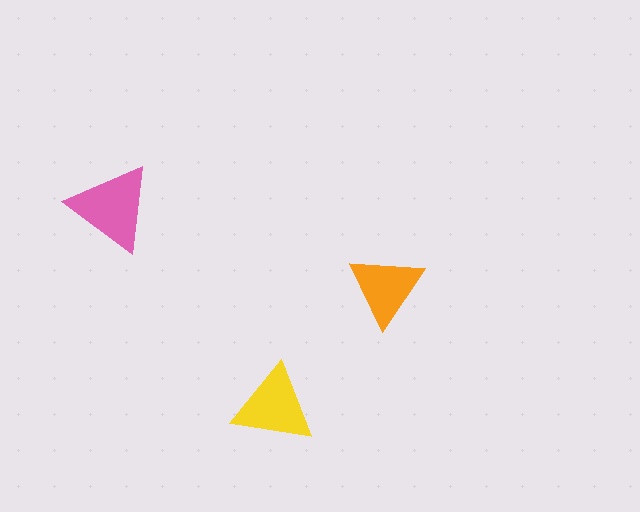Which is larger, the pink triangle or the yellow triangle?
The pink one.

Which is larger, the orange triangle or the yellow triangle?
The yellow one.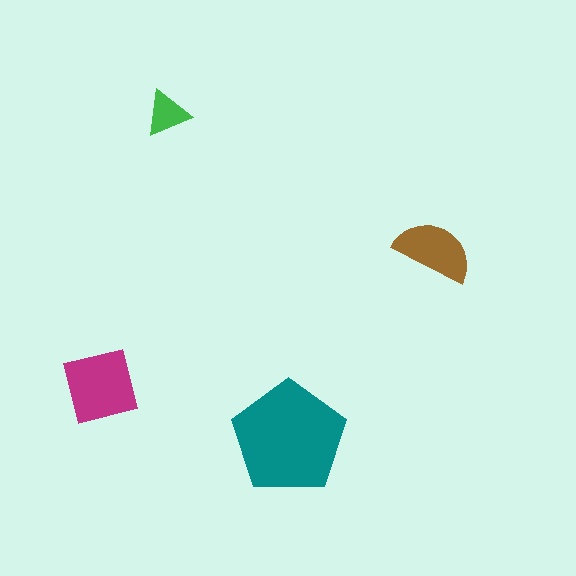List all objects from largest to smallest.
The teal pentagon, the magenta square, the brown semicircle, the green triangle.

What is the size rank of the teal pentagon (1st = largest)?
1st.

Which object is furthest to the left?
The magenta square is leftmost.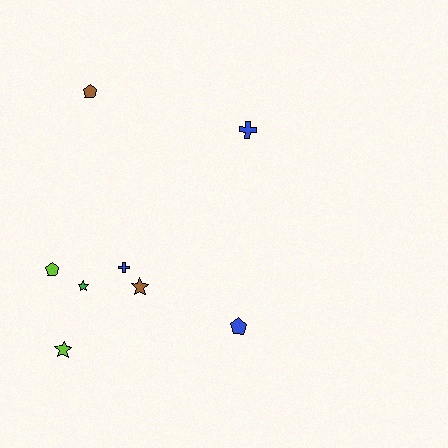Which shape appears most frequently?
Star, with 3 objects.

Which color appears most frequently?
Blue, with 3 objects.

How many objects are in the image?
There are 8 objects.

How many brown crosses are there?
There are no brown crosses.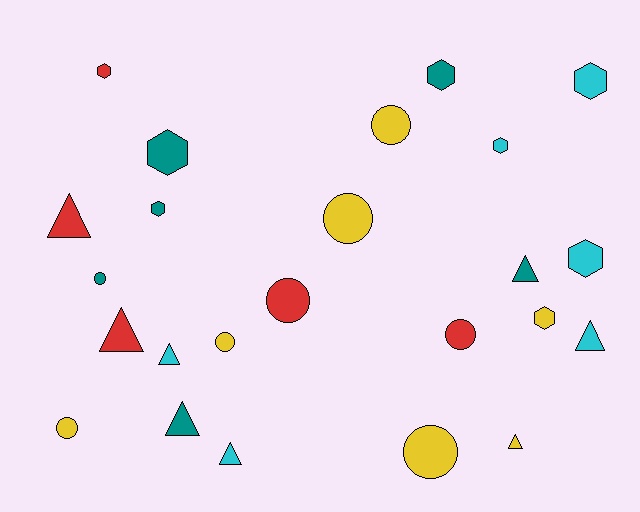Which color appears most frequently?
Yellow, with 7 objects.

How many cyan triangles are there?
There are 3 cyan triangles.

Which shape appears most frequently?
Triangle, with 8 objects.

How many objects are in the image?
There are 24 objects.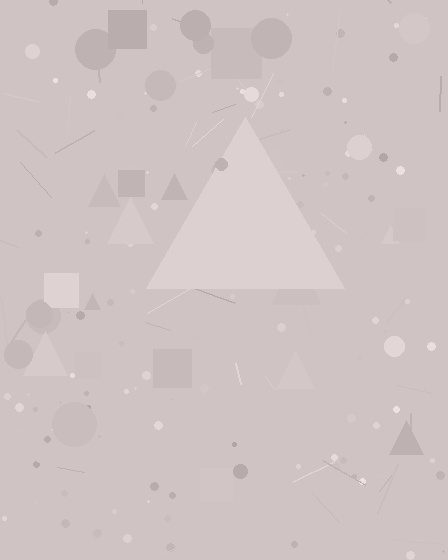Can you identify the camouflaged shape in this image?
The camouflaged shape is a triangle.